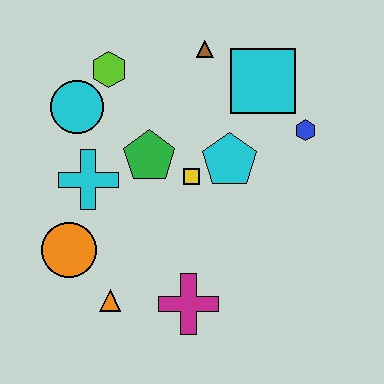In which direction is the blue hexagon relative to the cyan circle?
The blue hexagon is to the right of the cyan circle.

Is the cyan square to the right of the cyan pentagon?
Yes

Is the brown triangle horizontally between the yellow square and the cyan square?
Yes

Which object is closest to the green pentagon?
The yellow square is closest to the green pentagon.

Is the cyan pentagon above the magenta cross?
Yes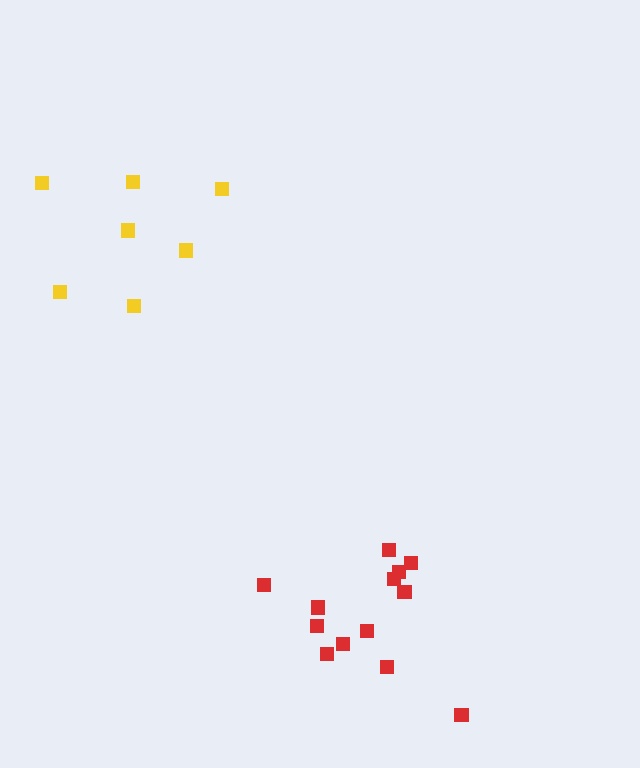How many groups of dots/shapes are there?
There are 2 groups.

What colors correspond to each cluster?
The clusters are colored: yellow, red.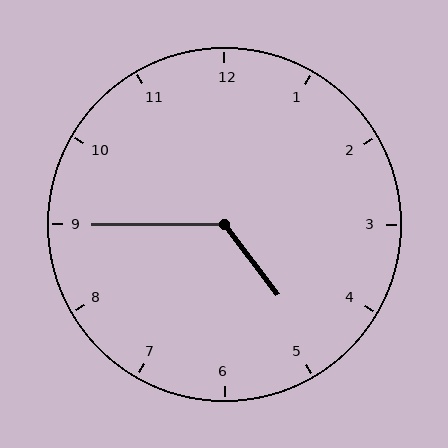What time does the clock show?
4:45.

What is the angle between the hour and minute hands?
Approximately 128 degrees.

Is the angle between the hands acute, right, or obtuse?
It is obtuse.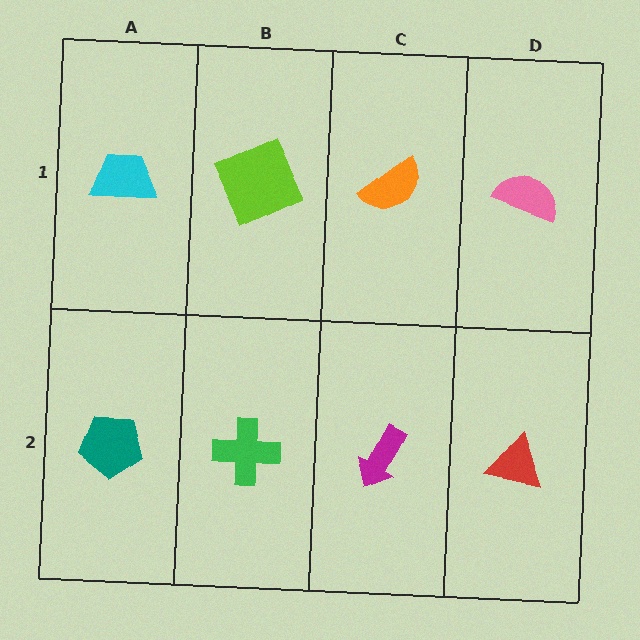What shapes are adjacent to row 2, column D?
A pink semicircle (row 1, column D), a magenta arrow (row 2, column C).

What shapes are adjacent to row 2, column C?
An orange semicircle (row 1, column C), a green cross (row 2, column B), a red triangle (row 2, column D).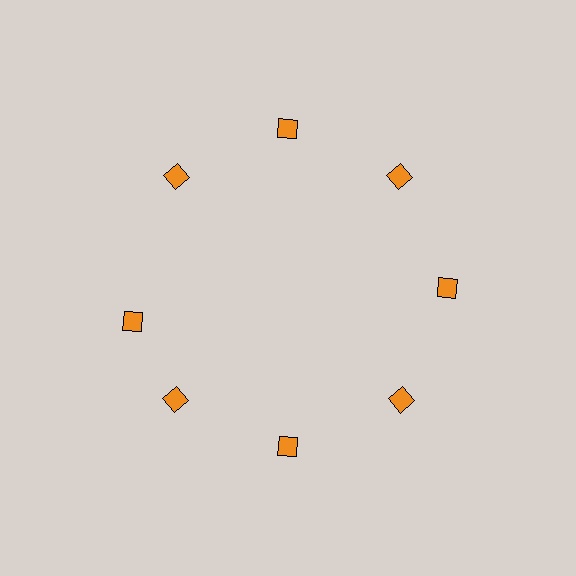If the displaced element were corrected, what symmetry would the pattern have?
It would have 8-fold rotational symmetry — the pattern would map onto itself every 45 degrees.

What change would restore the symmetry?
The symmetry would be restored by rotating it back into even spacing with its neighbors so that all 8 diamonds sit at equal angles and equal distance from the center.